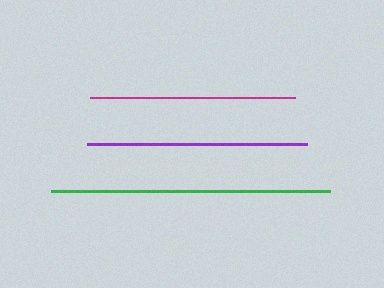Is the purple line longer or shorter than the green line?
The green line is longer than the purple line.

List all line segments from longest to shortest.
From longest to shortest: green, purple, magenta.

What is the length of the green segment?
The green segment is approximately 279 pixels long.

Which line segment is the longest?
The green line is the longest at approximately 279 pixels.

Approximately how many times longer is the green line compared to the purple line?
The green line is approximately 1.3 times the length of the purple line.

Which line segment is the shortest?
The magenta line is the shortest at approximately 205 pixels.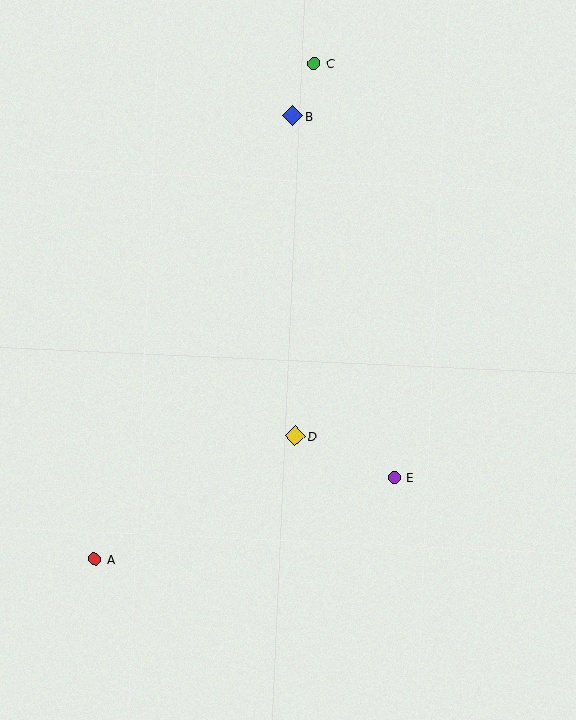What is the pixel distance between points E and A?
The distance between E and A is 311 pixels.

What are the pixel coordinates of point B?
Point B is at (293, 116).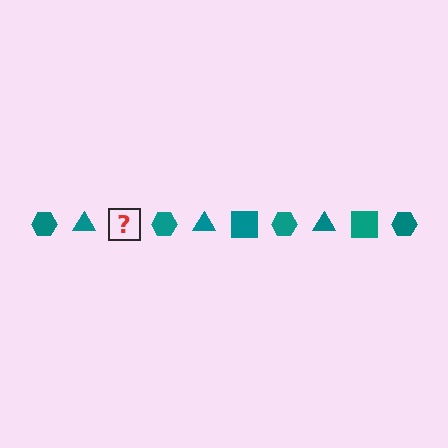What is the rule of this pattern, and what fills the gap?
The rule is that the pattern cycles through hexagon, triangle, square shapes in teal. The gap should be filled with a teal square.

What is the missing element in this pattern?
The missing element is a teal square.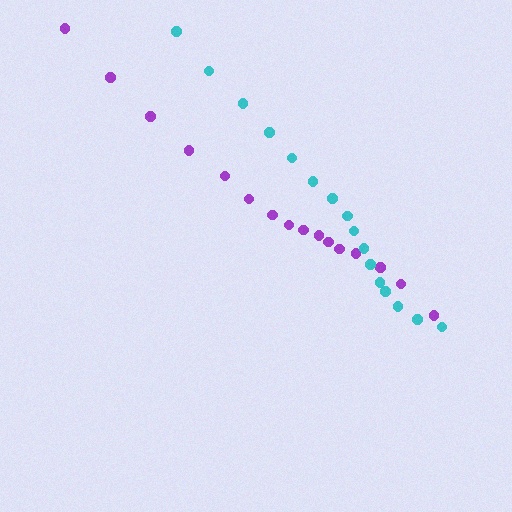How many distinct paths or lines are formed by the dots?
There are 2 distinct paths.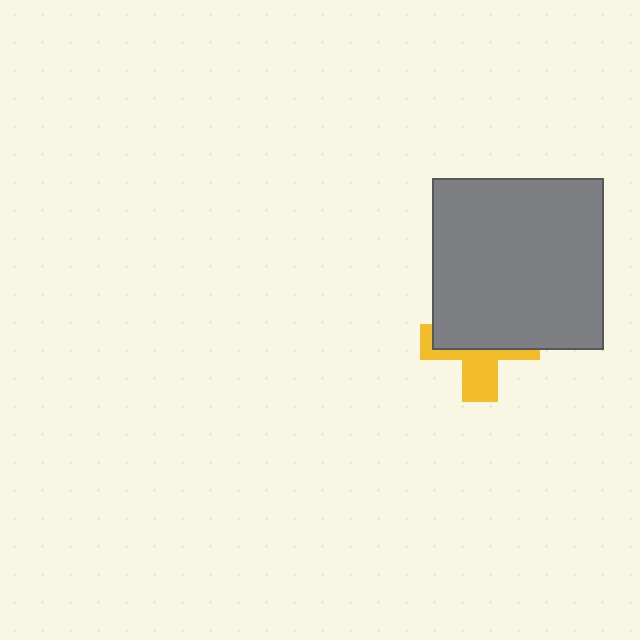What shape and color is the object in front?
The object in front is a gray square.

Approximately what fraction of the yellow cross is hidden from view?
Roughly 59% of the yellow cross is hidden behind the gray square.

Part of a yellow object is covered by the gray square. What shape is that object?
It is a cross.